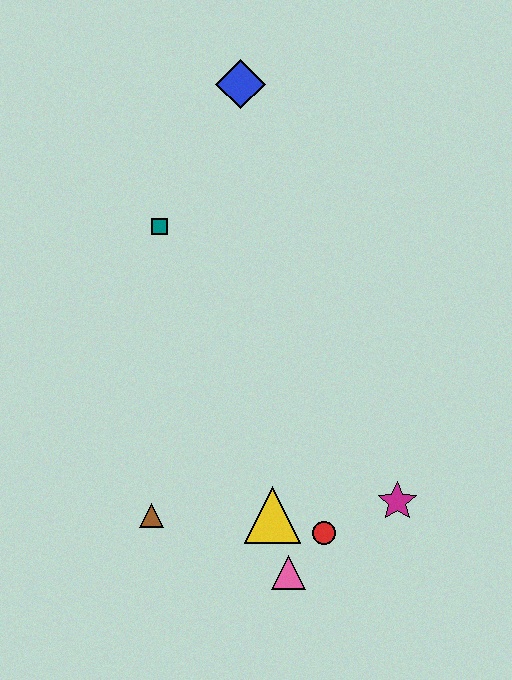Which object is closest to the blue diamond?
The teal square is closest to the blue diamond.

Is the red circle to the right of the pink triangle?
Yes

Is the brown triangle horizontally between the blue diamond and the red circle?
No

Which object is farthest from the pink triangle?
The blue diamond is farthest from the pink triangle.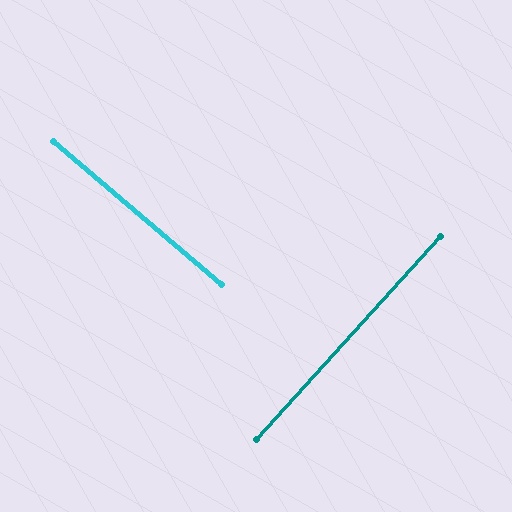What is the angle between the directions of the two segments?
Approximately 88 degrees.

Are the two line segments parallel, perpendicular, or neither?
Perpendicular — they meet at approximately 88°.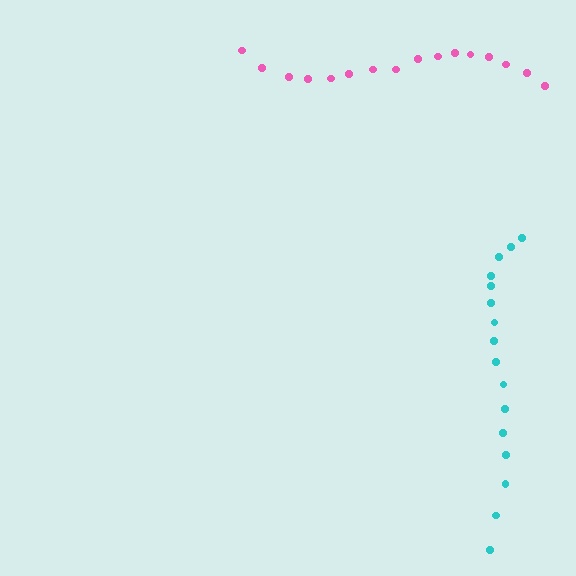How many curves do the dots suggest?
There are 2 distinct paths.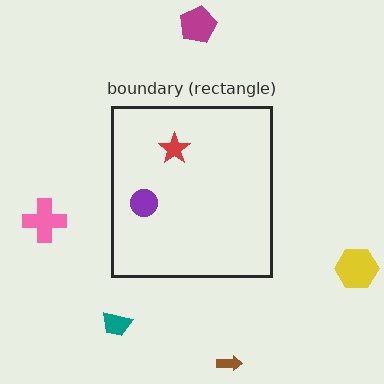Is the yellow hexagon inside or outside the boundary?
Outside.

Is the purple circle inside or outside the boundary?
Inside.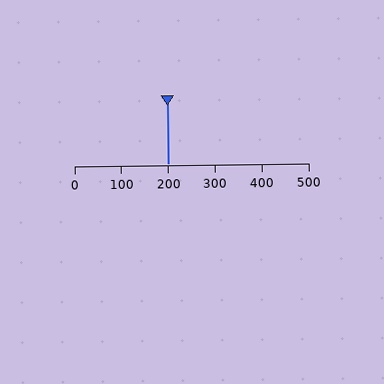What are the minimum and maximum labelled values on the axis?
The axis runs from 0 to 500.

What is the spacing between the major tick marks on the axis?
The major ticks are spaced 100 apart.